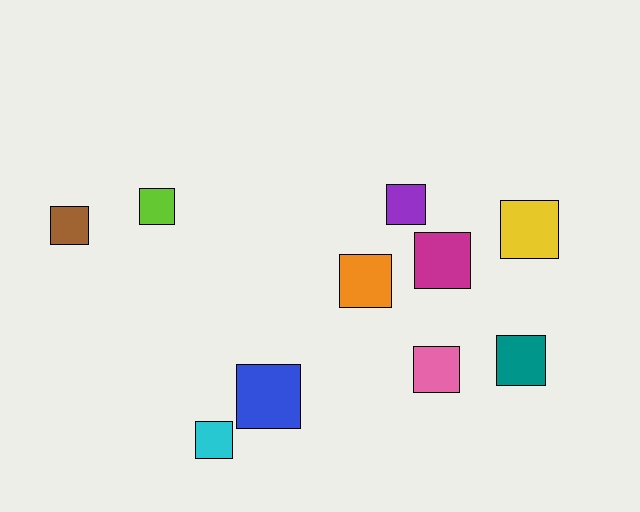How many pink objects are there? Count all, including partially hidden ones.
There is 1 pink object.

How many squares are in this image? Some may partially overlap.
There are 10 squares.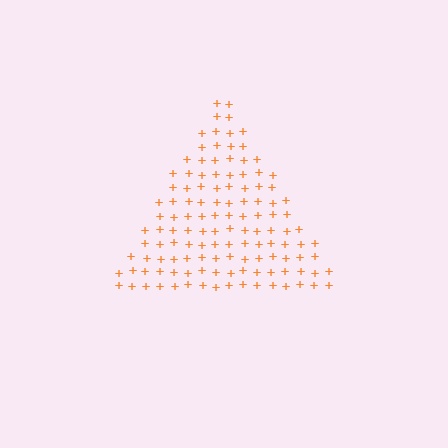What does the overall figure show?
The overall figure shows a triangle.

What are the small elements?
The small elements are plus signs.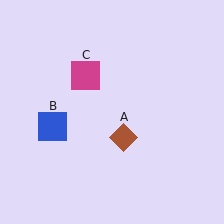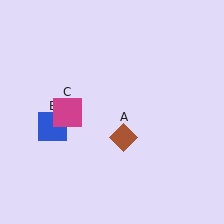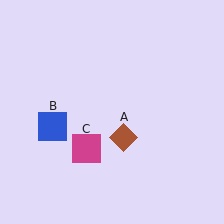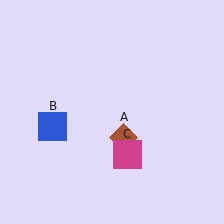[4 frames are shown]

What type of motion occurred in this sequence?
The magenta square (object C) rotated counterclockwise around the center of the scene.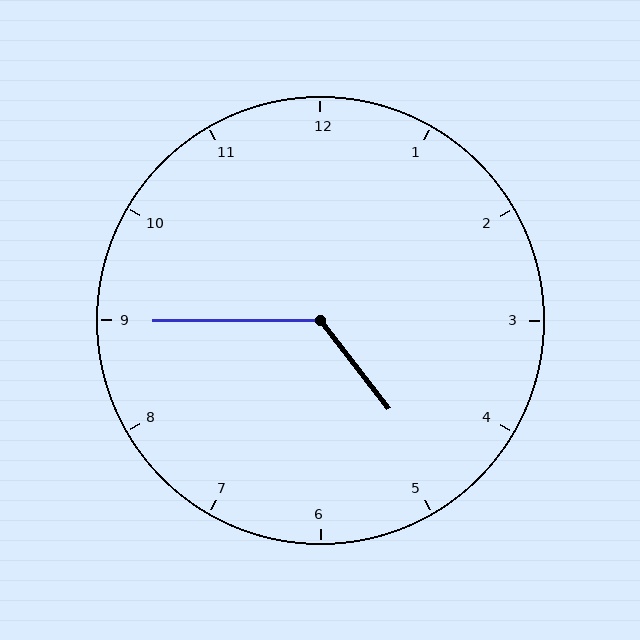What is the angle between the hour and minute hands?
Approximately 128 degrees.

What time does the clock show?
4:45.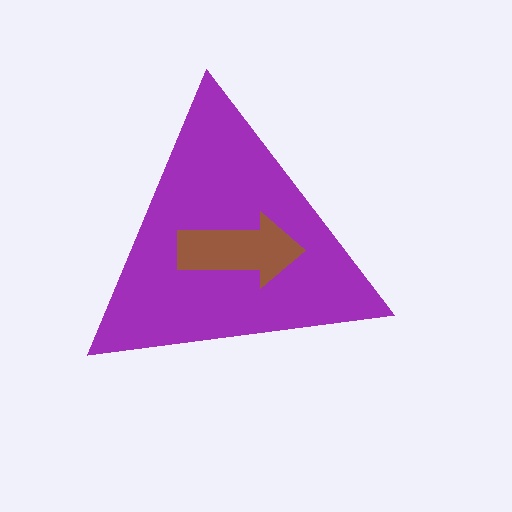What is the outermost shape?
The purple triangle.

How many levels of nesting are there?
2.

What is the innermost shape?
The brown arrow.